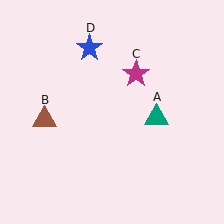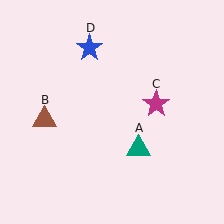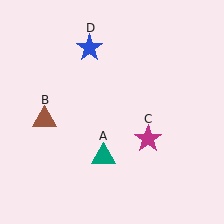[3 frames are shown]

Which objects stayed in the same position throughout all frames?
Brown triangle (object B) and blue star (object D) remained stationary.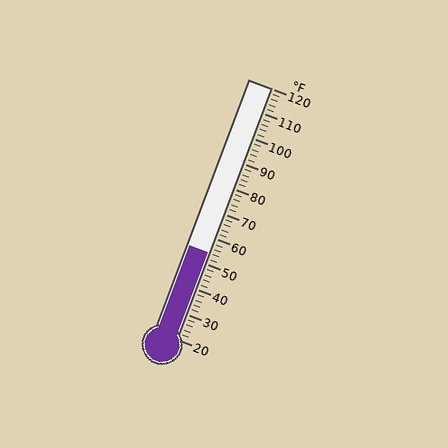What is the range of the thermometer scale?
The thermometer scale ranges from 20°F to 120°F.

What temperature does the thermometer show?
The thermometer shows approximately 54°F.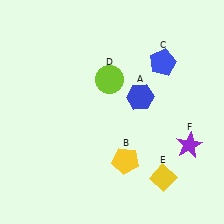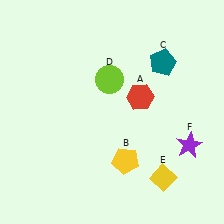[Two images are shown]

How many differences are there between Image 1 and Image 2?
There are 2 differences between the two images.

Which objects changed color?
A changed from blue to red. C changed from blue to teal.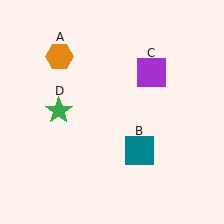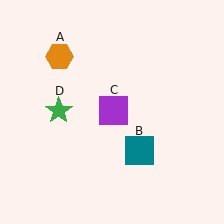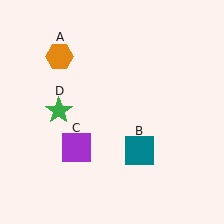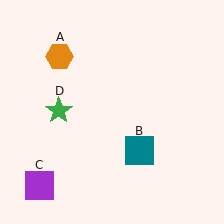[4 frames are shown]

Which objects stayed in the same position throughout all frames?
Orange hexagon (object A) and teal square (object B) and green star (object D) remained stationary.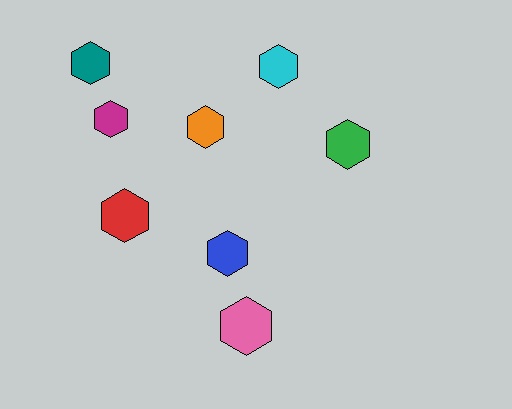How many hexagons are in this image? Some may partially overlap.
There are 8 hexagons.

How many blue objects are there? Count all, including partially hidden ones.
There is 1 blue object.